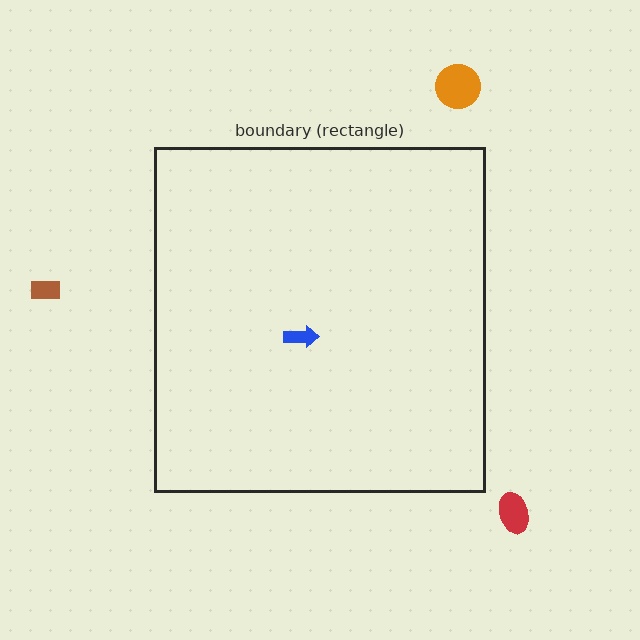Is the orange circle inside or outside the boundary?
Outside.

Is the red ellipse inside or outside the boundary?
Outside.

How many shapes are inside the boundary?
1 inside, 3 outside.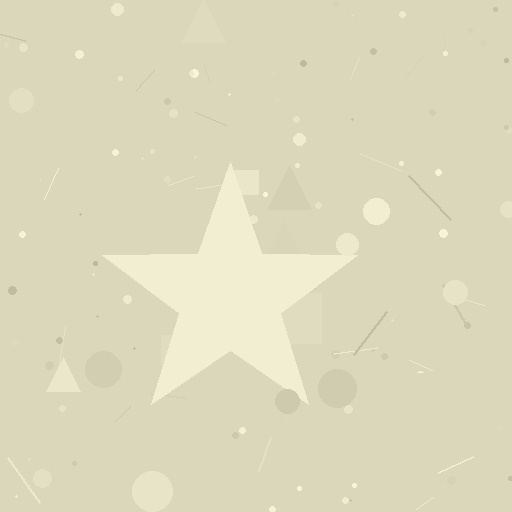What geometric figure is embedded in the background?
A star is embedded in the background.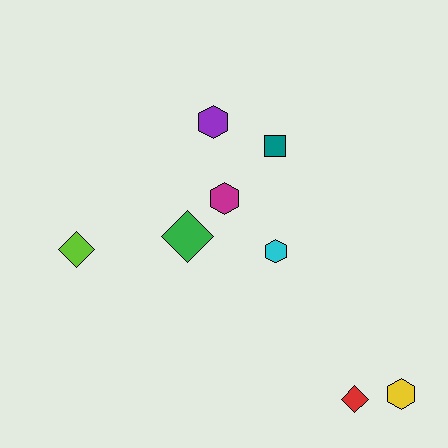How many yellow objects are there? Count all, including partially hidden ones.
There is 1 yellow object.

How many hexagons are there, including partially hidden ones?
There are 4 hexagons.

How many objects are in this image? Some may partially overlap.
There are 8 objects.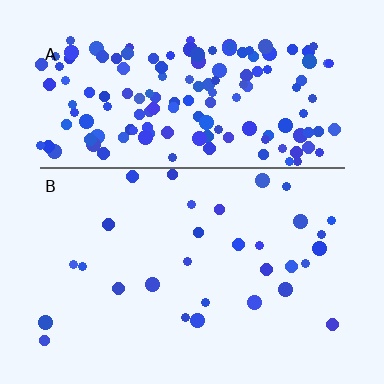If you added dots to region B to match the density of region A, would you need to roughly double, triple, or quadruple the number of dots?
Approximately quadruple.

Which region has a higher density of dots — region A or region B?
A (the top).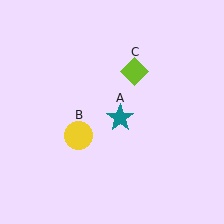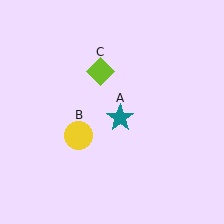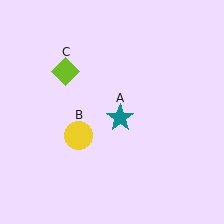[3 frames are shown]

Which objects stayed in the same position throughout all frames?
Teal star (object A) and yellow circle (object B) remained stationary.